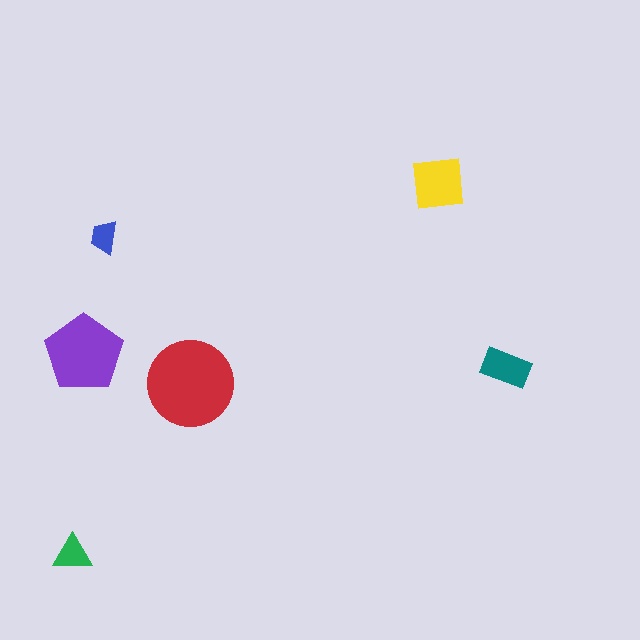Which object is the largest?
The red circle.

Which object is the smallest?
The blue trapezoid.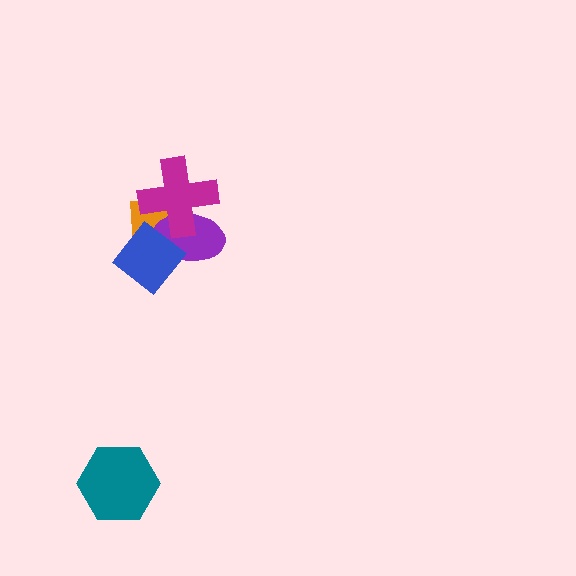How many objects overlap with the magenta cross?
3 objects overlap with the magenta cross.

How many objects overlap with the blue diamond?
3 objects overlap with the blue diamond.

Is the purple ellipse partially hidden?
Yes, it is partially covered by another shape.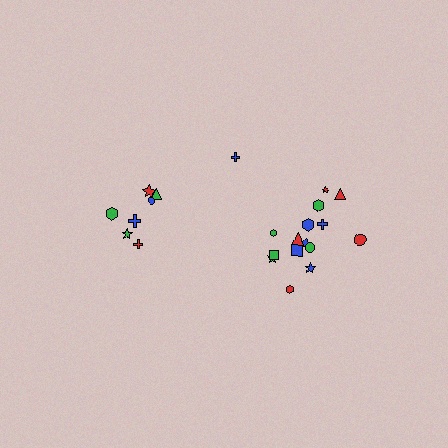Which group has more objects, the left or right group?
The right group.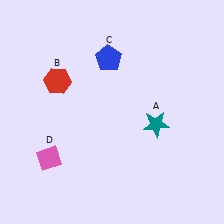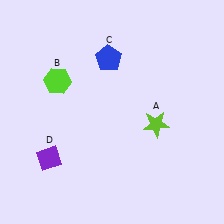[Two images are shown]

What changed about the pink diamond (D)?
In Image 1, D is pink. In Image 2, it changed to purple.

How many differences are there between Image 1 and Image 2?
There are 3 differences between the two images.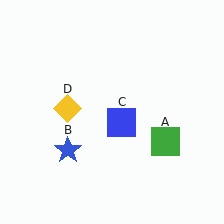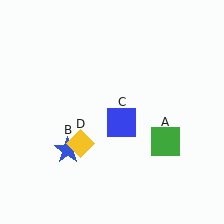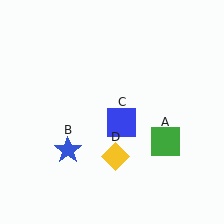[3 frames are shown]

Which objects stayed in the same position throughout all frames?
Green square (object A) and blue star (object B) and blue square (object C) remained stationary.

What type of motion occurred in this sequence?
The yellow diamond (object D) rotated counterclockwise around the center of the scene.